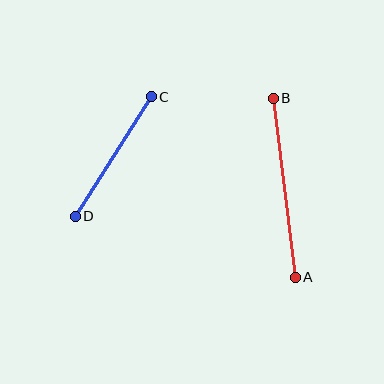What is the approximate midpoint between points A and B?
The midpoint is at approximately (284, 188) pixels.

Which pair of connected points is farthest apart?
Points A and B are farthest apart.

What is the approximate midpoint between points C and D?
The midpoint is at approximately (113, 157) pixels.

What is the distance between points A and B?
The distance is approximately 180 pixels.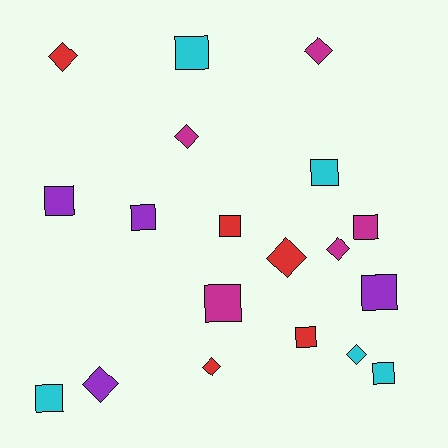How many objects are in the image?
There are 19 objects.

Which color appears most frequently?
Magenta, with 5 objects.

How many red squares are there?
There are 2 red squares.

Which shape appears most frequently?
Square, with 11 objects.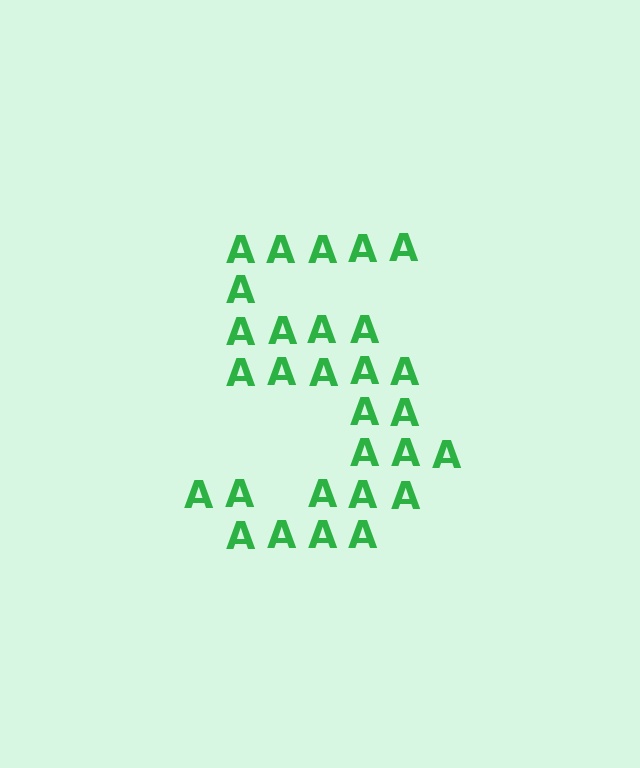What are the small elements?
The small elements are letter A's.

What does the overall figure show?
The overall figure shows the digit 5.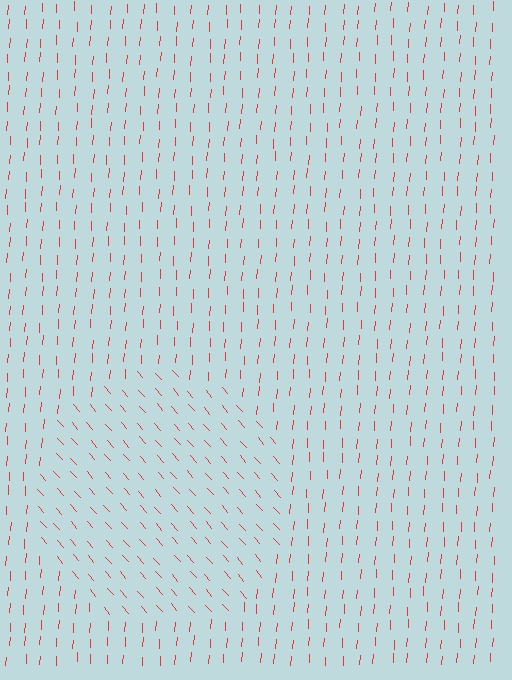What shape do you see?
I see a circle.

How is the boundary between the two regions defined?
The boundary is defined purely by a change in line orientation (approximately 45 degrees difference). All lines are the same color and thickness.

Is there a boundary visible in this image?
Yes, there is a texture boundary formed by a change in line orientation.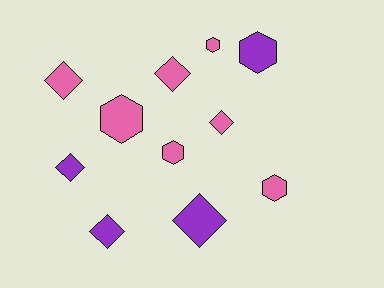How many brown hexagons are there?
There are no brown hexagons.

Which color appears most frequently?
Pink, with 7 objects.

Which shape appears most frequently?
Diamond, with 6 objects.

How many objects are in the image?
There are 11 objects.